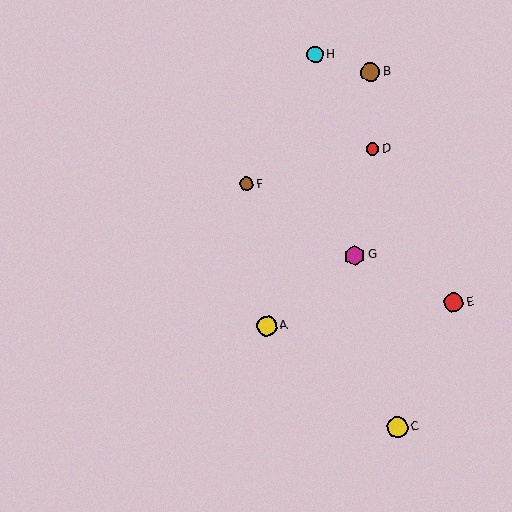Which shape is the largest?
The magenta hexagon (labeled G) is the largest.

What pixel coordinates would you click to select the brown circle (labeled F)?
Click at (247, 184) to select the brown circle F.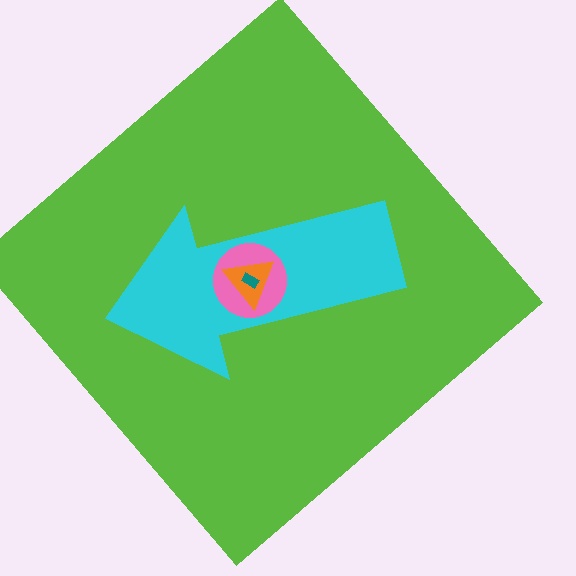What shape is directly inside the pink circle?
The orange triangle.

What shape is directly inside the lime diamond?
The cyan arrow.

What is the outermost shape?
The lime diamond.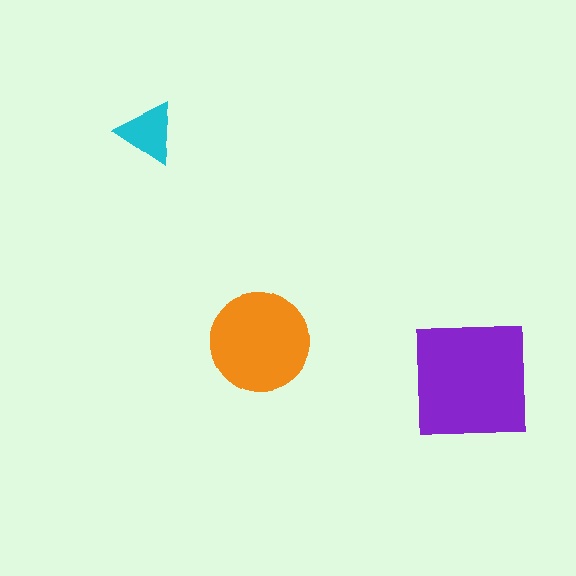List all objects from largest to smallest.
The purple square, the orange circle, the cyan triangle.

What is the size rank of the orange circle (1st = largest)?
2nd.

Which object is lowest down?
The purple square is bottommost.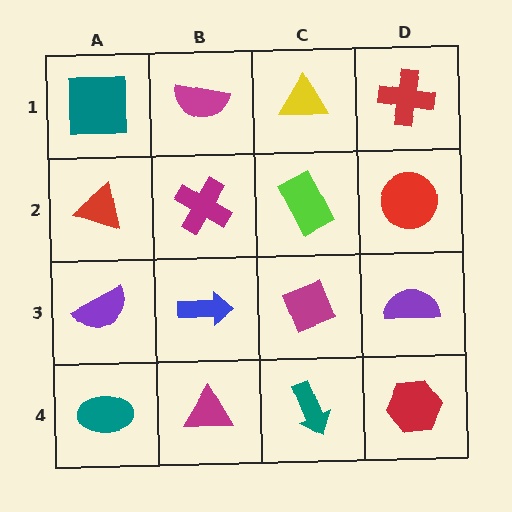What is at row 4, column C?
A teal arrow.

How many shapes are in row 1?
4 shapes.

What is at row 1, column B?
A magenta semicircle.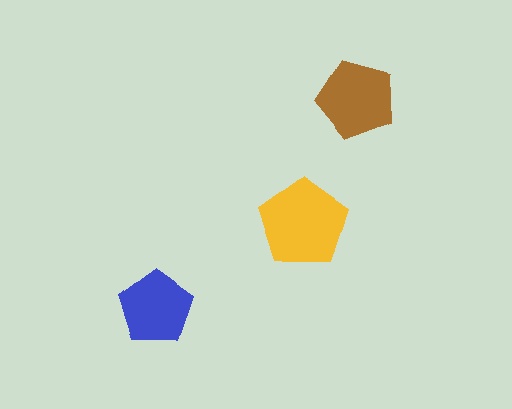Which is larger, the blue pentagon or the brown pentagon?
The brown one.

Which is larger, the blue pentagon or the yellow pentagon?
The yellow one.